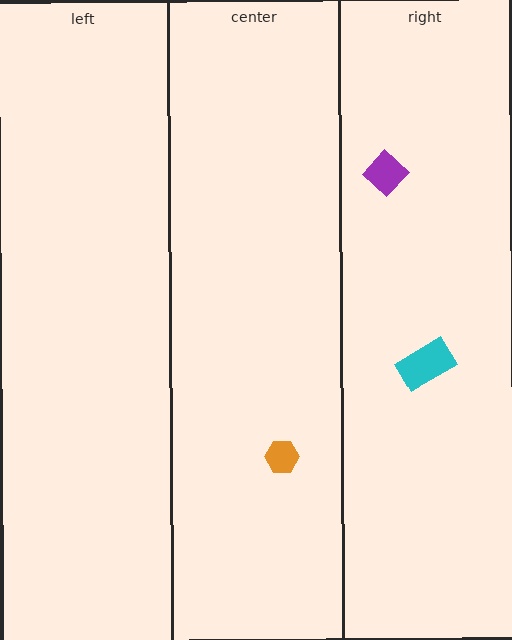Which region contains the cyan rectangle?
The right region.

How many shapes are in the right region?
2.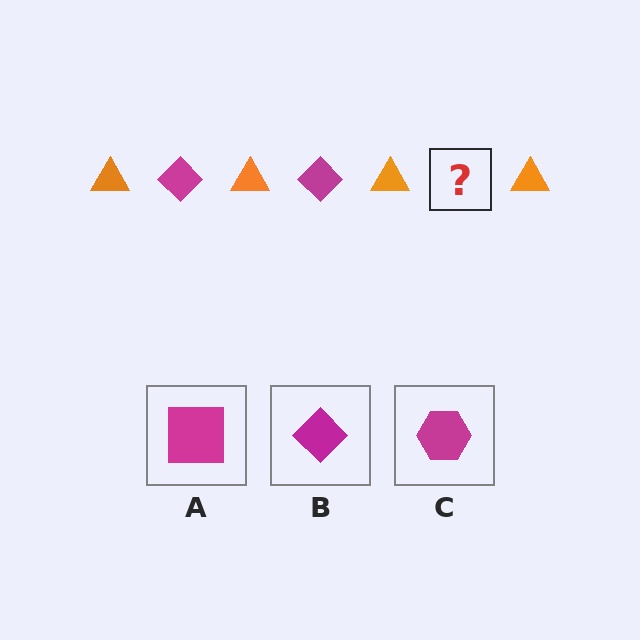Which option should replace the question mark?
Option B.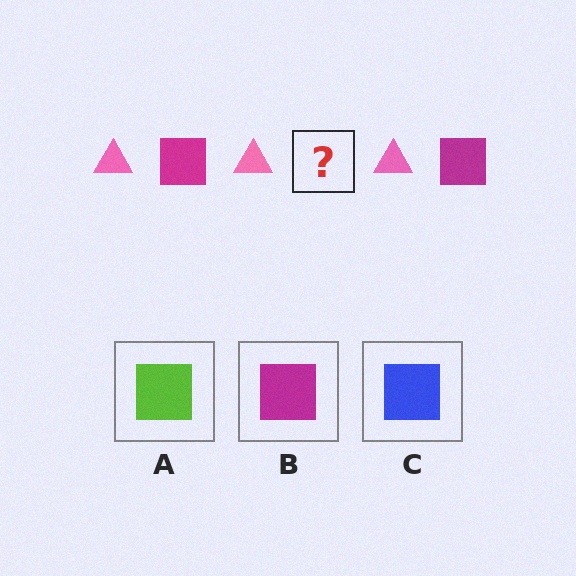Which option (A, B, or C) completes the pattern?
B.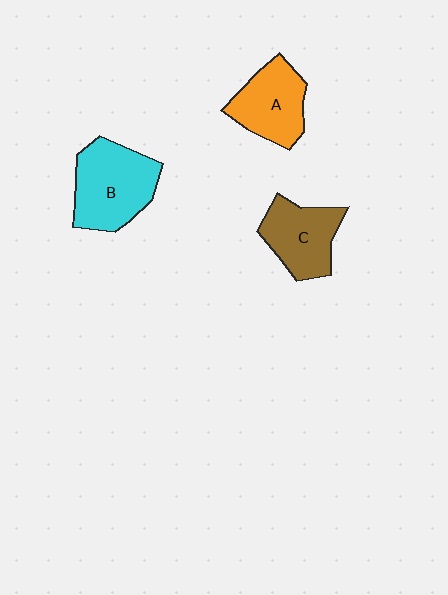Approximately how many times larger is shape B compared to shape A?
Approximately 1.3 times.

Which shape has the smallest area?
Shape C (brown).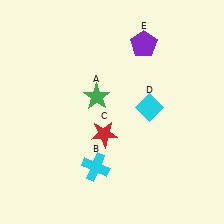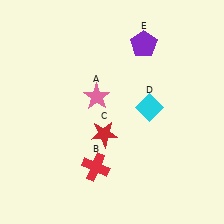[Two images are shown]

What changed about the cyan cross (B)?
In Image 1, B is cyan. In Image 2, it changed to red.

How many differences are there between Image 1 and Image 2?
There are 2 differences between the two images.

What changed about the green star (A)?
In Image 1, A is green. In Image 2, it changed to pink.